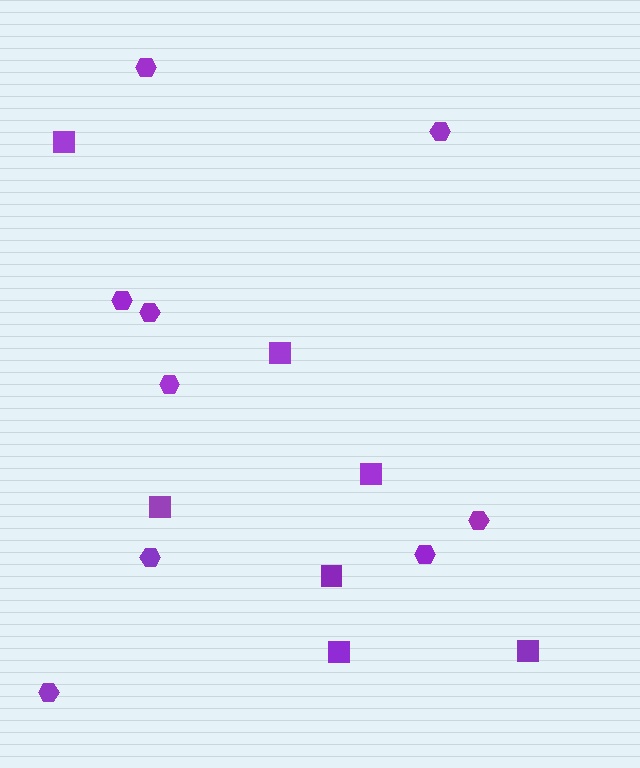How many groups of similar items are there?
There are 2 groups: one group of squares (7) and one group of hexagons (9).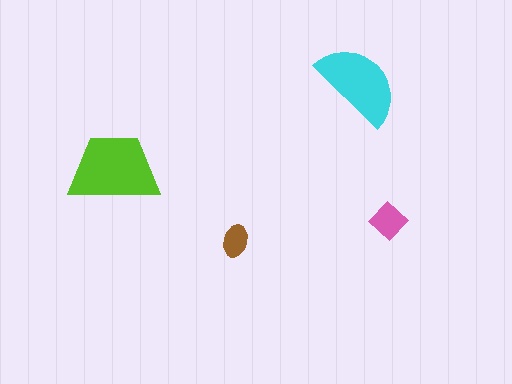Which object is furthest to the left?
The lime trapezoid is leftmost.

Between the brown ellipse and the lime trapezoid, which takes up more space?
The lime trapezoid.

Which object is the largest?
The lime trapezoid.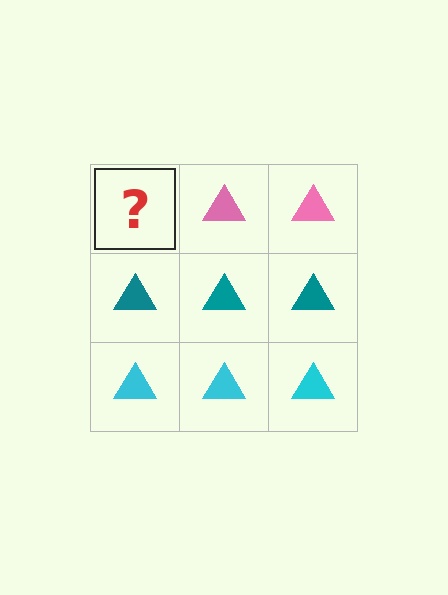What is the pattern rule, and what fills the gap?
The rule is that each row has a consistent color. The gap should be filled with a pink triangle.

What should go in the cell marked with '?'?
The missing cell should contain a pink triangle.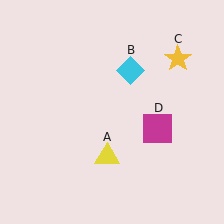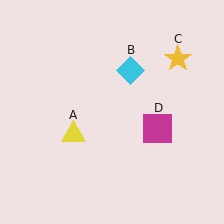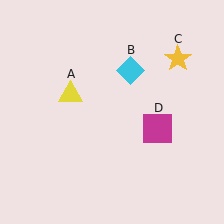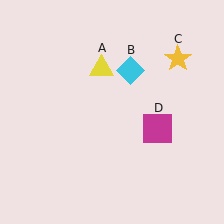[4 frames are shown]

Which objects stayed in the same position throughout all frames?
Cyan diamond (object B) and yellow star (object C) and magenta square (object D) remained stationary.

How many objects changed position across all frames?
1 object changed position: yellow triangle (object A).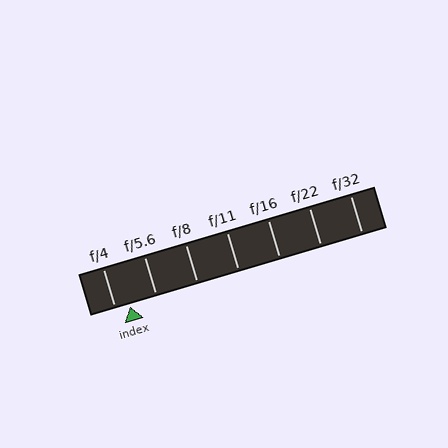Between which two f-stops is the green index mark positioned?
The index mark is between f/4 and f/5.6.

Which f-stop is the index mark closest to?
The index mark is closest to f/4.